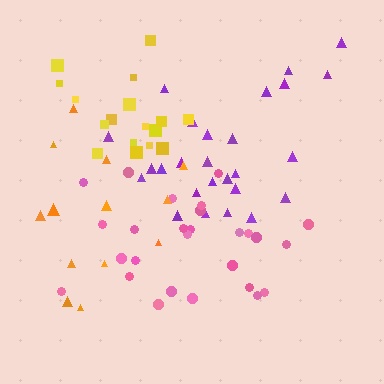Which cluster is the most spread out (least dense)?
Orange.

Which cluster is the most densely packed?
Yellow.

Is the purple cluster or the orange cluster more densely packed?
Purple.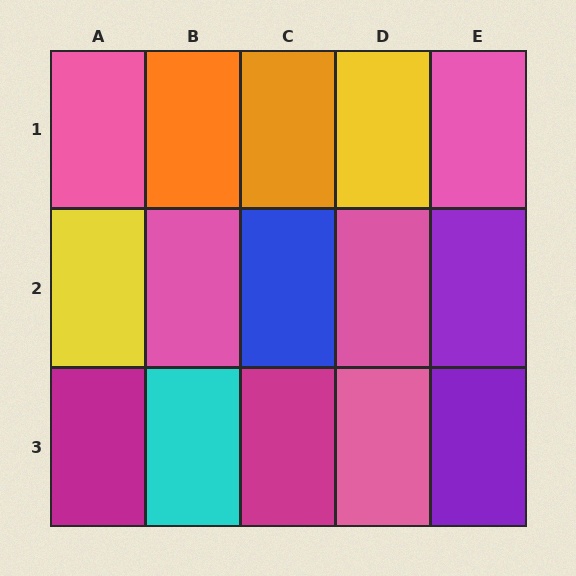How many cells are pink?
5 cells are pink.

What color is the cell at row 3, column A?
Magenta.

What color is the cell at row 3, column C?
Magenta.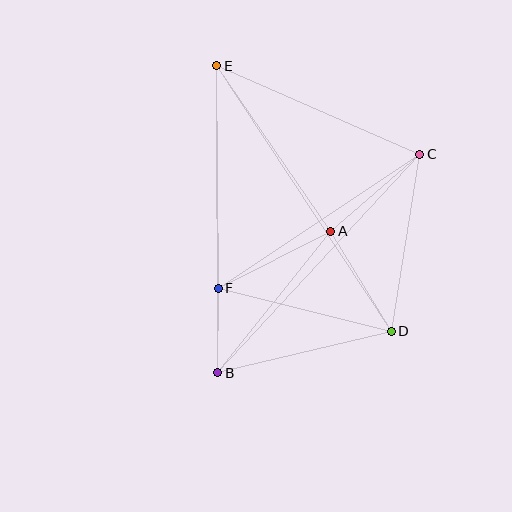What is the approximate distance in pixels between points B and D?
The distance between B and D is approximately 178 pixels.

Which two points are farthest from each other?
Points D and E are farthest from each other.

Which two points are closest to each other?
Points B and F are closest to each other.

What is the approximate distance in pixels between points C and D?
The distance between C and D is approximately 179 pixels.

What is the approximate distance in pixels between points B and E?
The distance between B and E is approximately 307 pixels.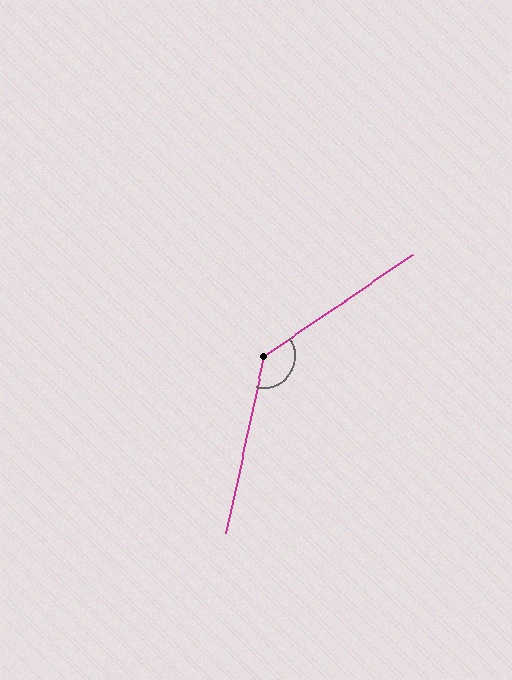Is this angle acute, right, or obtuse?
It is obtuse.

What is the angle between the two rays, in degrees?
Approximately 136 degrees.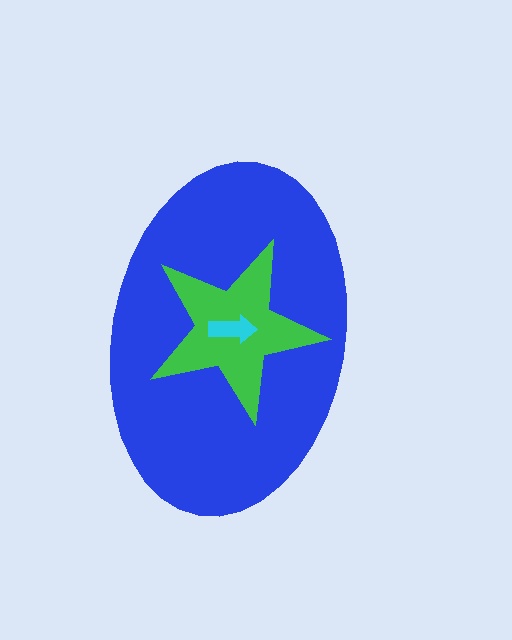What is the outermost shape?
The blue ellipse.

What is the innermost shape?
The cyan arrow.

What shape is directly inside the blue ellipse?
The green star.